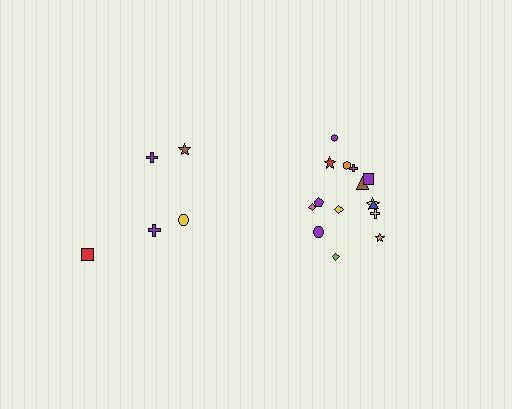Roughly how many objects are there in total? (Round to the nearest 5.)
Roughly 20 objects in total.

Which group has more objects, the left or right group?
The right group.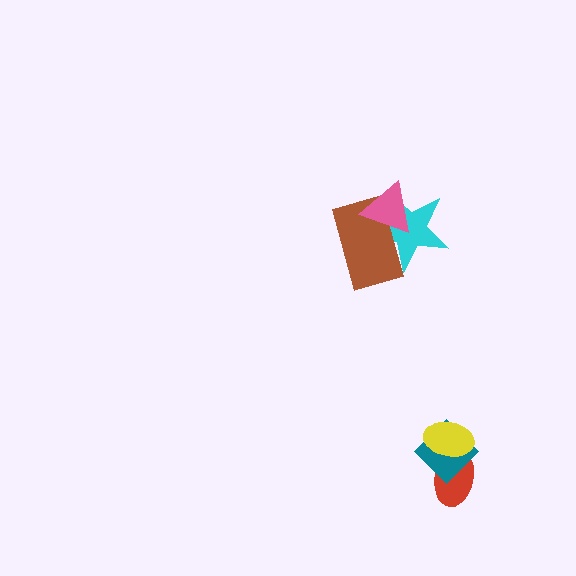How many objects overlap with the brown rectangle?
2 objects overlap with the brown rectangle.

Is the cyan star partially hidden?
Yes, it is partially covered by another shape.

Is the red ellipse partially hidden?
Yes, it is partially covered by another shape.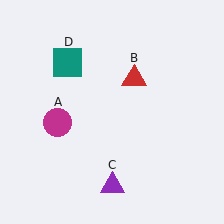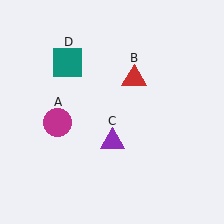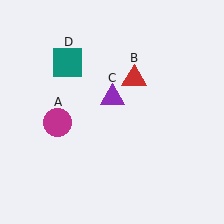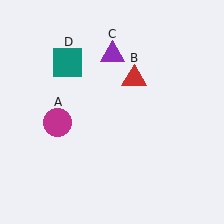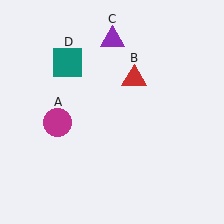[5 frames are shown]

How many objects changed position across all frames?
1 object changed position: purple triangle (object C).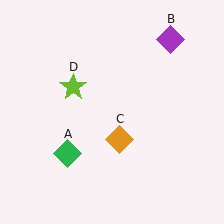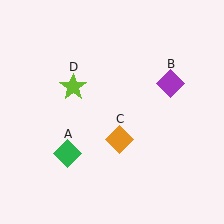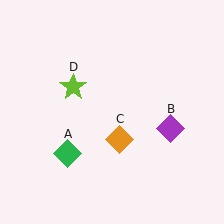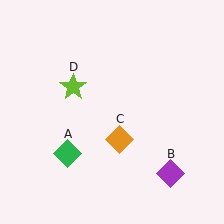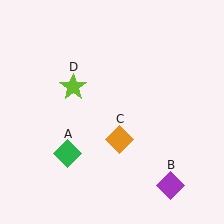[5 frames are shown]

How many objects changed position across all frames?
1 object changed position: purple diamond (object B).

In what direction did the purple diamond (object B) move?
The purple diamond (object B) moved down.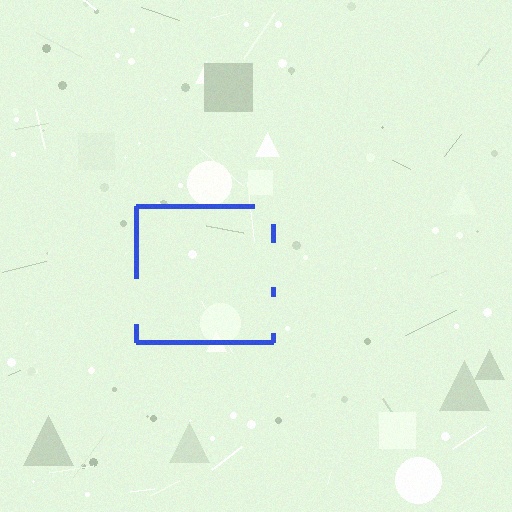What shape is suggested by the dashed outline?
The dashed outline suggests a square.